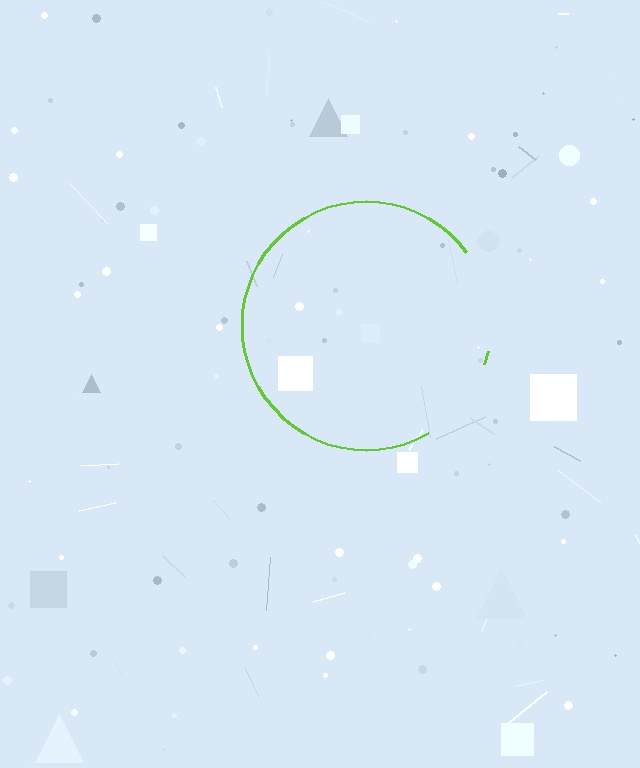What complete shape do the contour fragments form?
The contour fragments form a circle.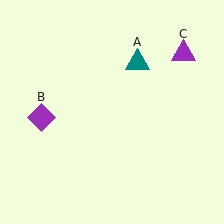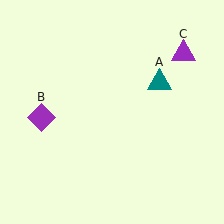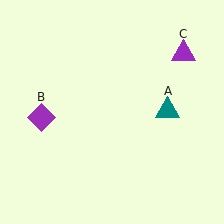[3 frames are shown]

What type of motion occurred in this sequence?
The teal triangle (object A) rotated clockwise around the center of the scene.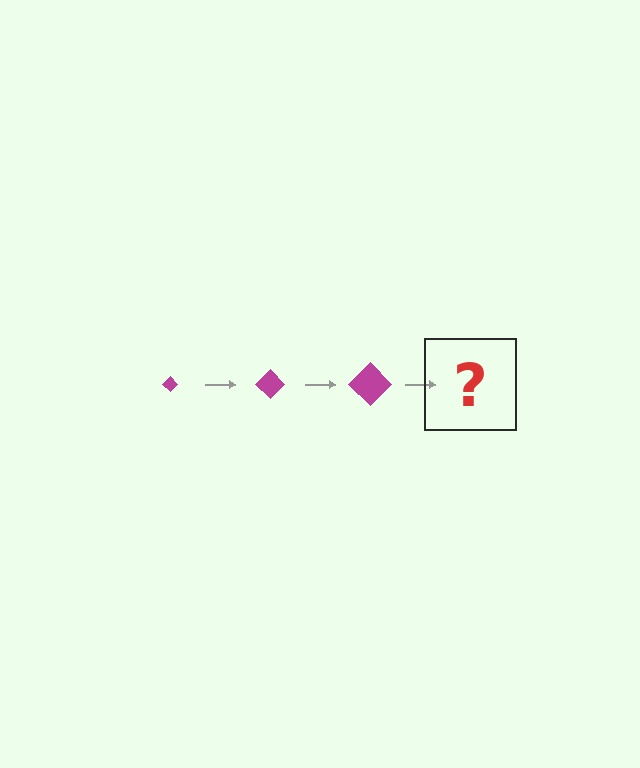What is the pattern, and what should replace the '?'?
The pattern is that the diamond gets progressively larger each step. The '?' should be a magenta diamond, larger than the previous one.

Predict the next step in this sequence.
The next step is a magenta diamond, larger than the previous one.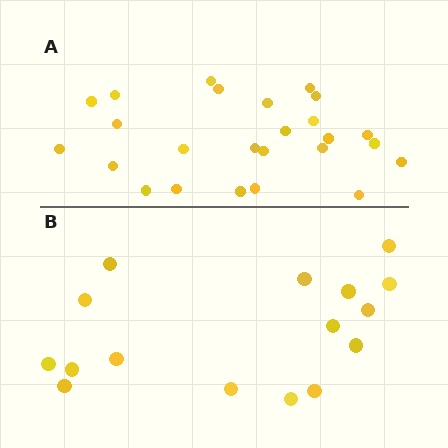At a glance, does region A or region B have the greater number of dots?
Region A (the top region) has more dots.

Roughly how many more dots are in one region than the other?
Region A has roughly 8 or so more dots than region B.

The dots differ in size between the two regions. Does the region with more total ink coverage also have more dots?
No. Region B has more total ink coverage because its dots are larger, but region A actually contains more individual dots. Total area can be misleading — the number of items is what matters here.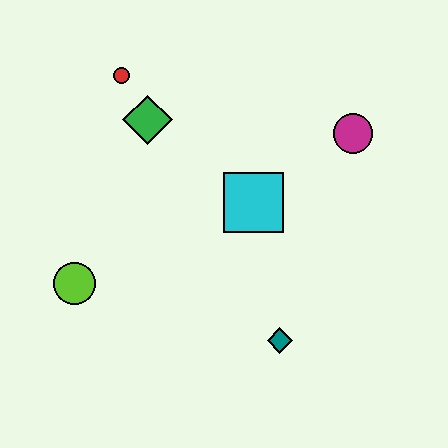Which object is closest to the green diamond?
The red circle is closest to the green diamond.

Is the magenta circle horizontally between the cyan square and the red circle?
No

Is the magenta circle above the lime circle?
Yes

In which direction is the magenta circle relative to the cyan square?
The magenta circle is to the right of the cyan square.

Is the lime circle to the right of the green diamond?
No